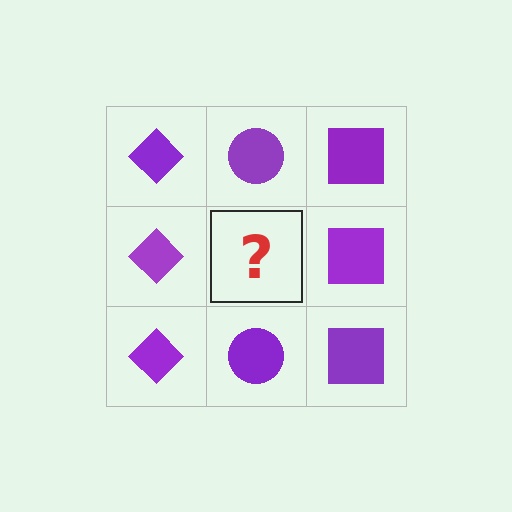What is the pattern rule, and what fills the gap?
The rule is that each column has a consistent shape. The gap should be filled with a purple circle.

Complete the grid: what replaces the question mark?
The question mark should be replaced with a purple circle.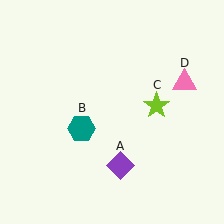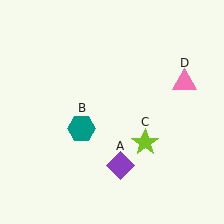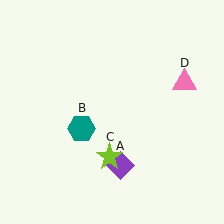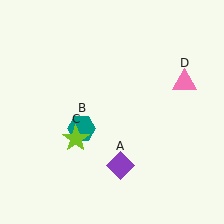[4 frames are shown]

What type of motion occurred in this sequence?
The lime star (object C) rotated clockwise around the center of the scene.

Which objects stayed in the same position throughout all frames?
Purple diamond (object A) and teal hexagon (object B) and pink triangle (object D) remained stationary.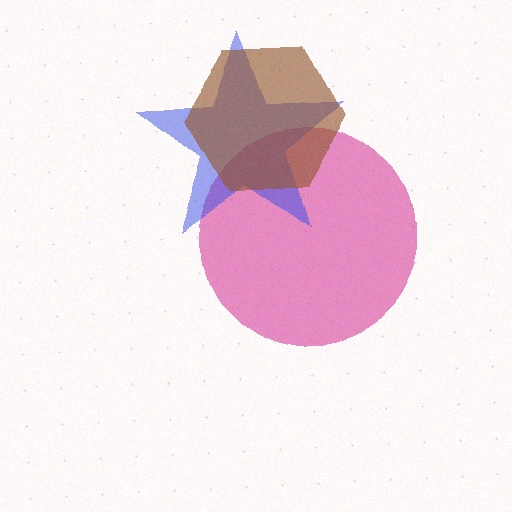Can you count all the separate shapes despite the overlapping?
Yes, there are 3 separate shapes.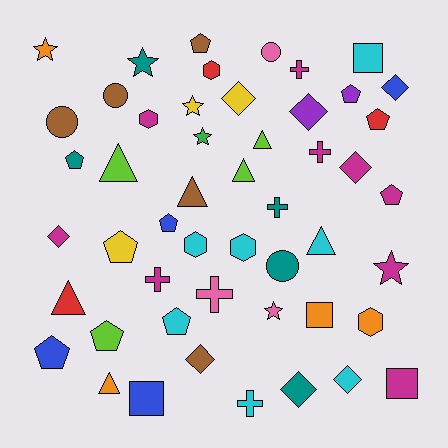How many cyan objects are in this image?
There are 7 cyan objects.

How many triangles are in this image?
There are 7 triangles.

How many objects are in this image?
There are 50 objects.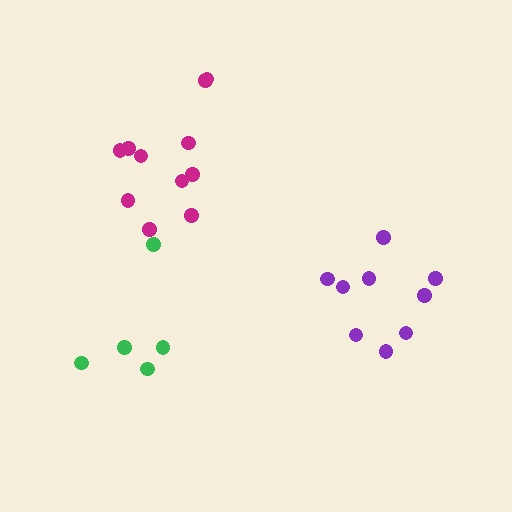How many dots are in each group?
Group 1: 5 dots, Group 2: 11 dots, Group 3: 9 dots (25 total).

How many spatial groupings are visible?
There are 3 spatial groupings.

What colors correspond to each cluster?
The clusters are colored: green, magenta, purple.